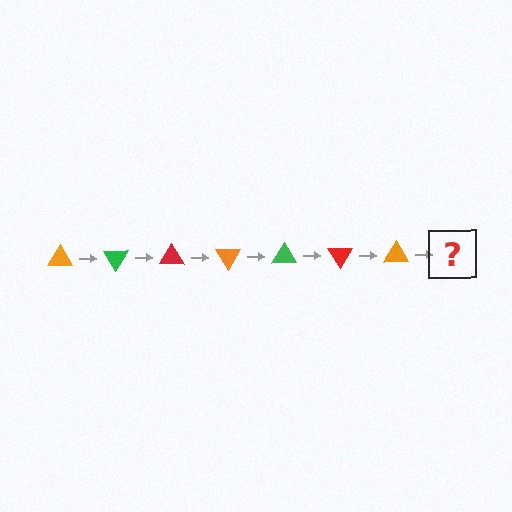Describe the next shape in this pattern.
It should be a green triangle, rotated 420 degrees from the start.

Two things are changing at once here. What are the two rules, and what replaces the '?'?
The two rules are that it rotates 60 degrees each step and the color cycles through orange, green, and red. The '?' should be a green triangle, rotated 420 degrees from the start.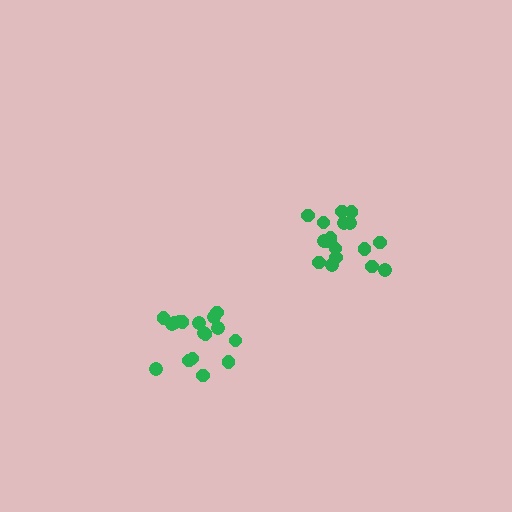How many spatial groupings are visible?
There are 2 spatial groupings.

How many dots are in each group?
Group 1: 18 dots, Group 2: 17 dots (35 total).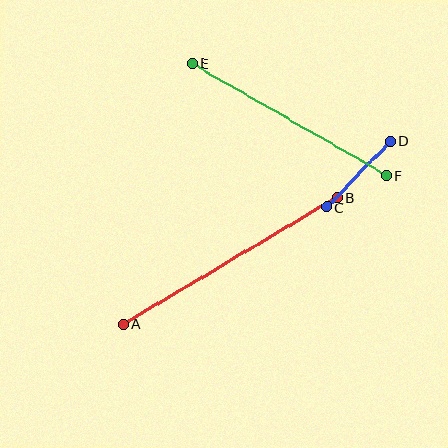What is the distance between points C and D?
The distance is approximately 92 pixels.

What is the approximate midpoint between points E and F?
The midpoint is at approximately (289, 120) pixels.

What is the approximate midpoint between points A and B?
The midpoint is at approximately (230, 261) pixels.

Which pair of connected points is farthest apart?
Points A and B are farthest apart.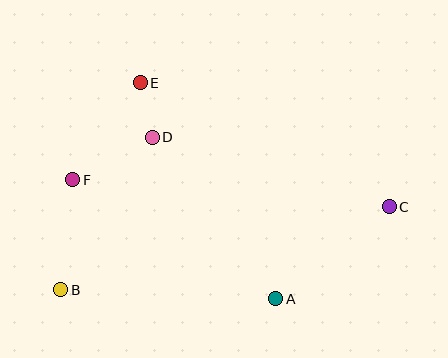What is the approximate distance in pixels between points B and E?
The distance between B and E is approximately 222 pixels.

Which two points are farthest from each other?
Points B and C are farthest from each other.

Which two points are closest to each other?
Points D and E are closest to each other.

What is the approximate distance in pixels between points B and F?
The distance between B and F is approximately 110 pixels.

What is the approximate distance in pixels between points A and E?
The distance between A and E is approximately 255 pixels.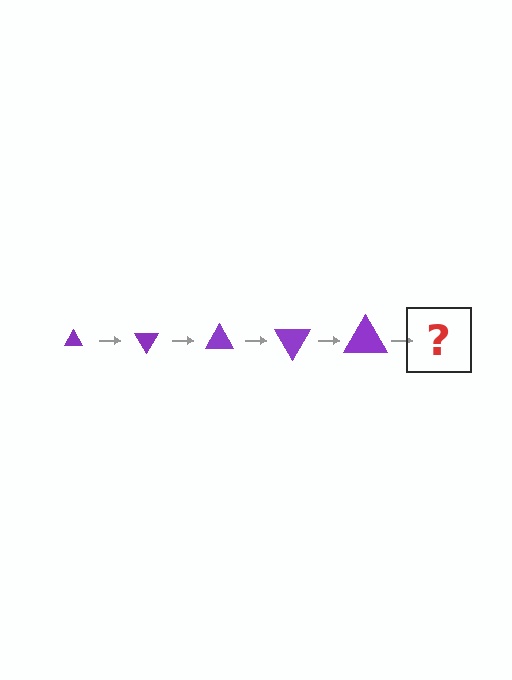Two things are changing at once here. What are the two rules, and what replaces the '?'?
The two rules are that the triangle grows larger each step and it rotates 60 degrees each step. The '?' should be a triangle, larger than the previous one and rotated 300 degrees from the start.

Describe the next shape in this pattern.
It should be a triangle, larger than the previous one and rotated 300 degrees from the start.